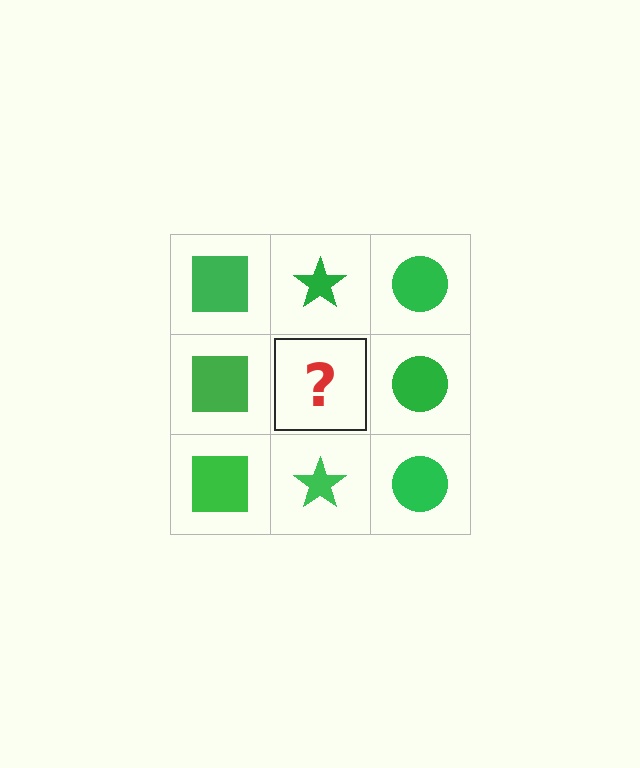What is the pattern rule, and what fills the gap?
The rule is that each column has a consistent shape. The gap should be filled with a green star.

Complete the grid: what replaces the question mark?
The question mark should be replaced with a green star.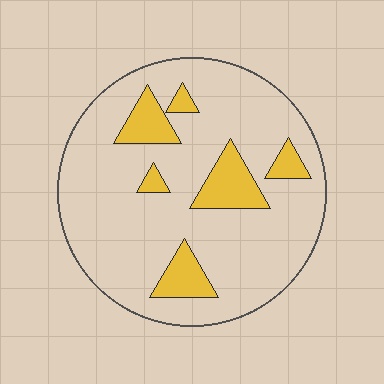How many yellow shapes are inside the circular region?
6.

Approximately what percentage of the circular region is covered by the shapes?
Approximately 15%.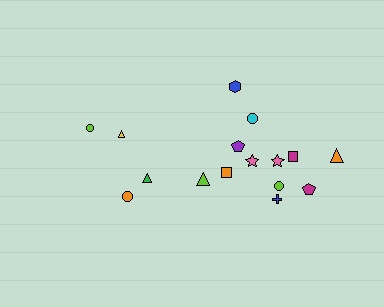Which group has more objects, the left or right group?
The right group.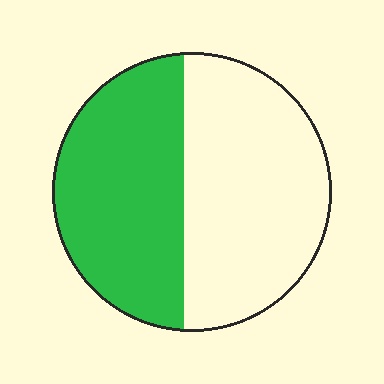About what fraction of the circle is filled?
About one half (1/2).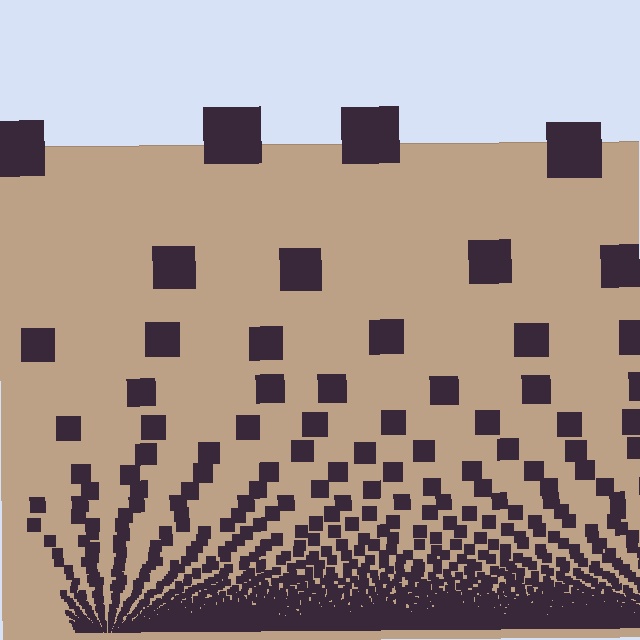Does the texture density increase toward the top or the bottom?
Density increases toward the bottom.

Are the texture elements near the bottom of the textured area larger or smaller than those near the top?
Smaller. The gradient is inverted — elements near the bottom are smaller and denser.